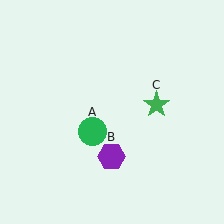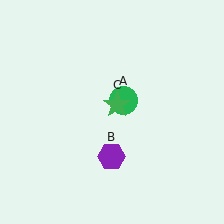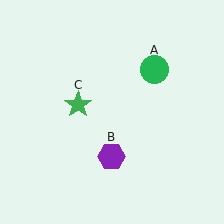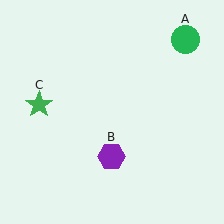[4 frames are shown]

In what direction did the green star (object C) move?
The green star (object C) moved left.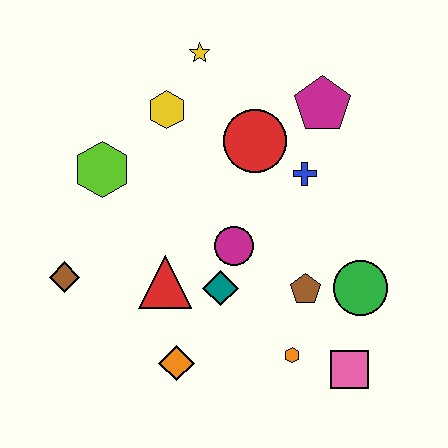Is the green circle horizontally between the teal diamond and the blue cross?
No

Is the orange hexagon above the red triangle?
No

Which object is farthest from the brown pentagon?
The yellow star is farthest from the brown pentagon.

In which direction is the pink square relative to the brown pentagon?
The pink square is below the brown pentagon.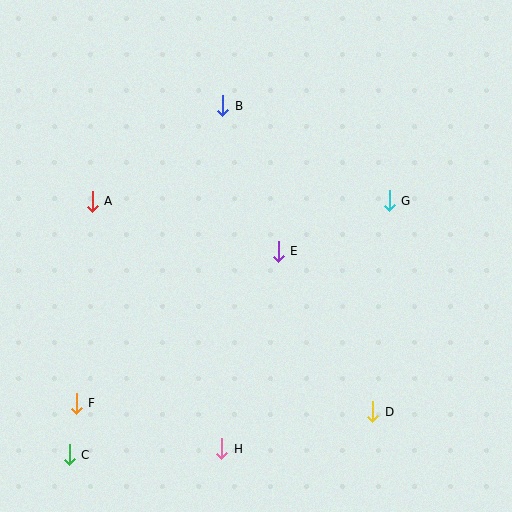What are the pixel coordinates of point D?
Point D is at (373, 411).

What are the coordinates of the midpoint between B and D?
The midpoint between B and D is at (298, 259).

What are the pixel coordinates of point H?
Point H is at (222, 449).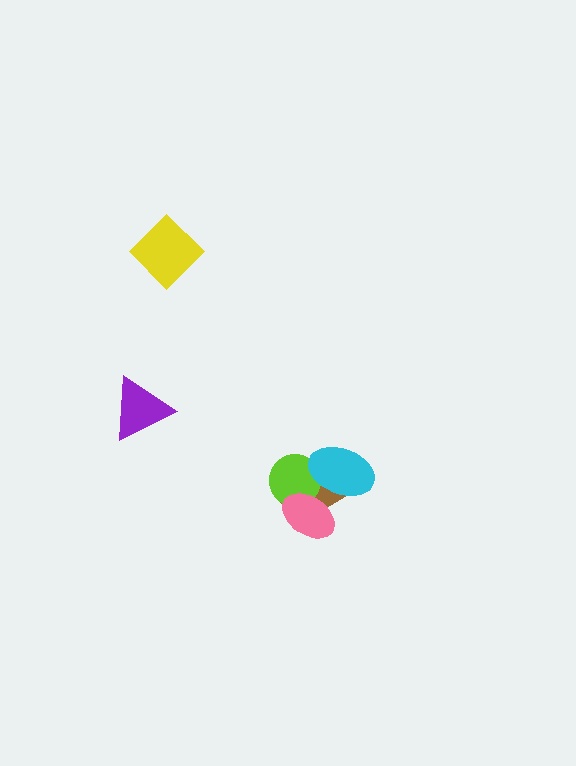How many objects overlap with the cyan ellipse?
3 objects overlap with the cyan ellipse.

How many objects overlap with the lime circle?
3 objects overlap with the lime circle.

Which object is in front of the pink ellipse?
The cyan ellipse is in front of the pink ellipse.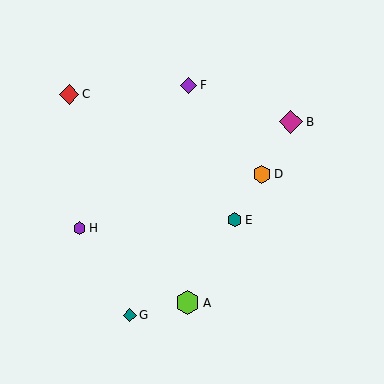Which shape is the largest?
The lime hexagon (labeled A) is the largest.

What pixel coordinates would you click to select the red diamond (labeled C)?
Click at (69, 94) to select the red diamond C.